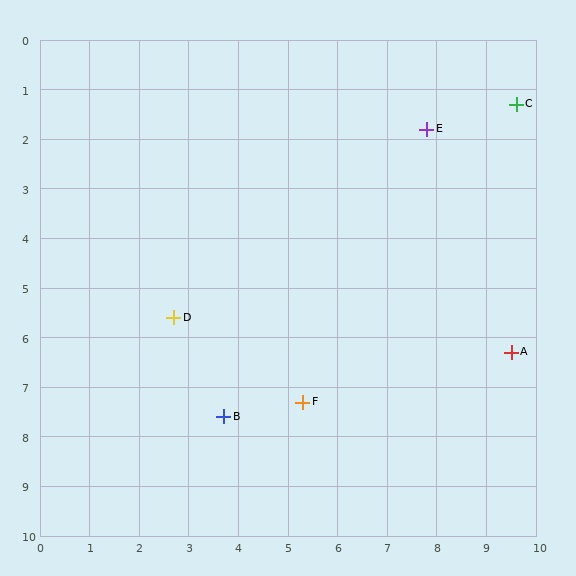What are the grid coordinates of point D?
Point D is at approximately (2.7, 5.6).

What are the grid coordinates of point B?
Point B is at approximately (3.7, 7.6).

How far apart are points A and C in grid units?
Points A and C are about 5.0 grid units apart.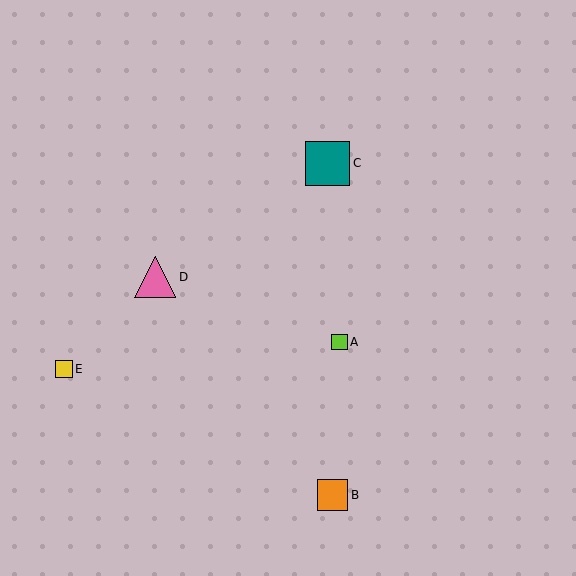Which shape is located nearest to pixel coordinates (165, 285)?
The pink triangle (labeled D) at (155, 277) is nearest to that location.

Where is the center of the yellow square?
The center of the yellow square is at (64, 369).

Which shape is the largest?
The teal square (labeled C) is the largest.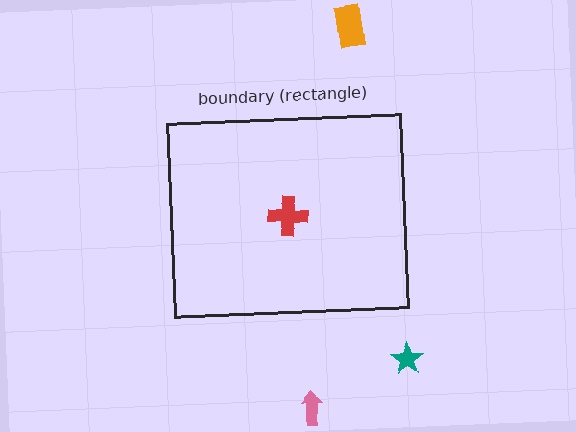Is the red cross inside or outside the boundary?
Inside.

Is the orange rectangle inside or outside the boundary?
Outside.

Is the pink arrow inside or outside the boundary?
Outside.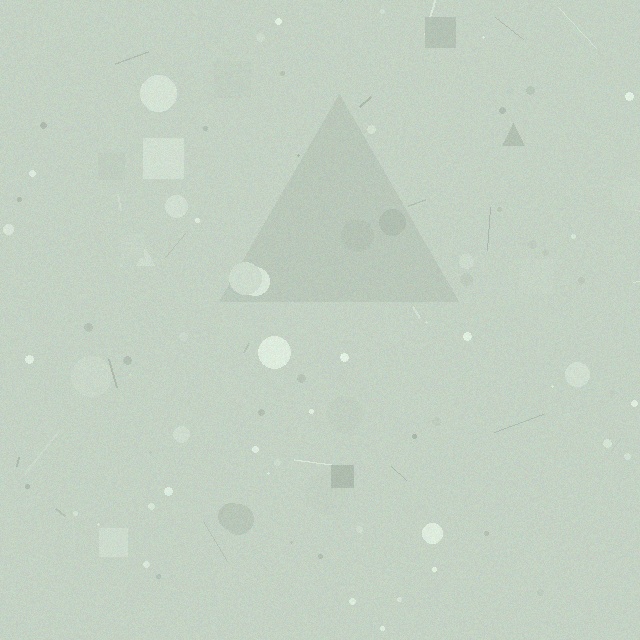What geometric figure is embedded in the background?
A triangle is embedded in the background.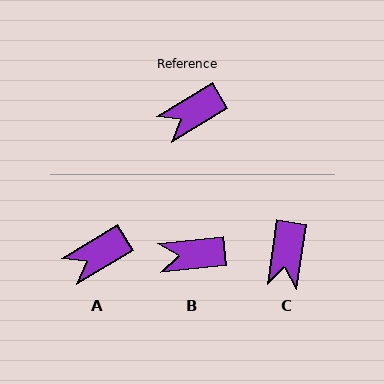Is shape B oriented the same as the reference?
No, it is off by about 25 degrees.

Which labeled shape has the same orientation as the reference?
A.